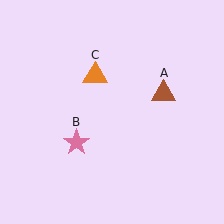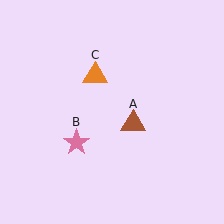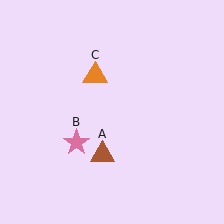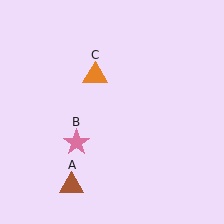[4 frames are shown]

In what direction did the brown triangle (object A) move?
The brown triangle (object A) moved down and to the left.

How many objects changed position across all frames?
1 object changed position: brown triangle (object A).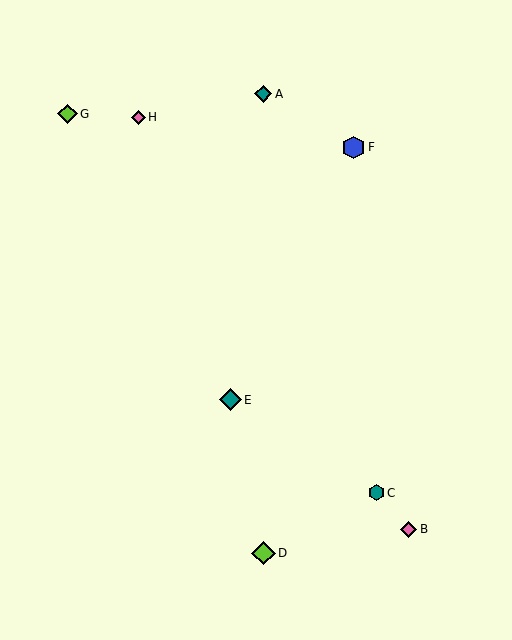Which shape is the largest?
The lime diamond (labeled D) is the largest.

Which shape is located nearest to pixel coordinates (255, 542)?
The lime diamond (labeled D) at (263, 553) is nearest to that location.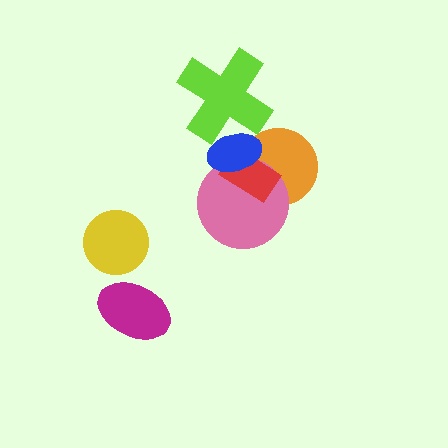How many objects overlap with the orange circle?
3 objects overlap with the orange circle.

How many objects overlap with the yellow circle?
0 objects overlap with the yellow circle.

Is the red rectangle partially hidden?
Yes, it is partially covered by another shape.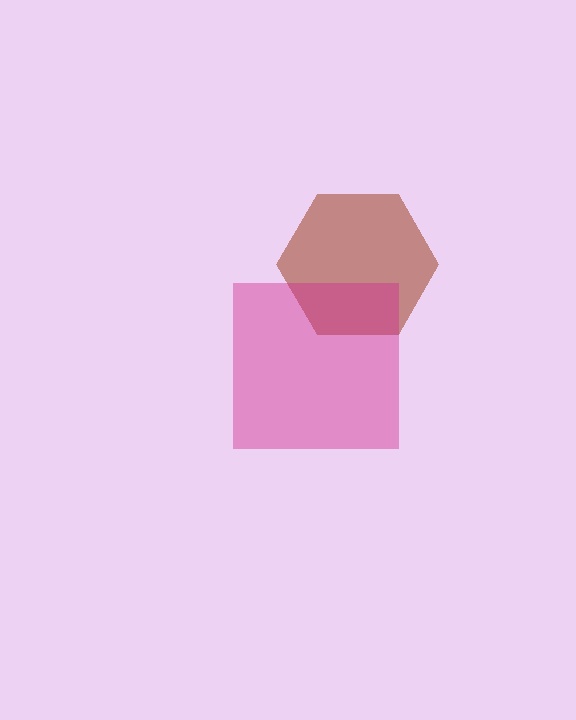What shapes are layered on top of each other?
The layered shapes are: a brown hexagon, a magenta square.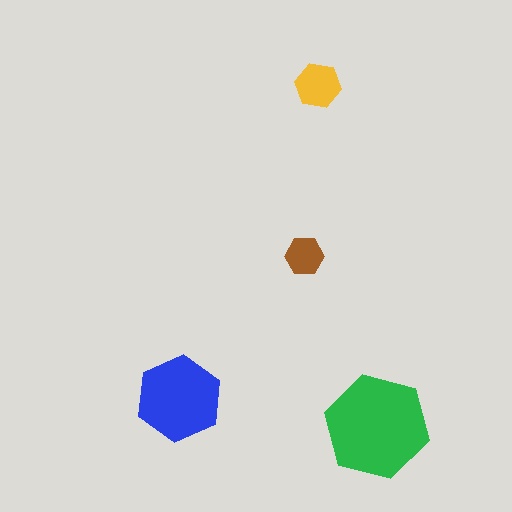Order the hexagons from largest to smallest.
the green one, the blue one, the yellow one, the brown one.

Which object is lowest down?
The green hexagon is bottommost.